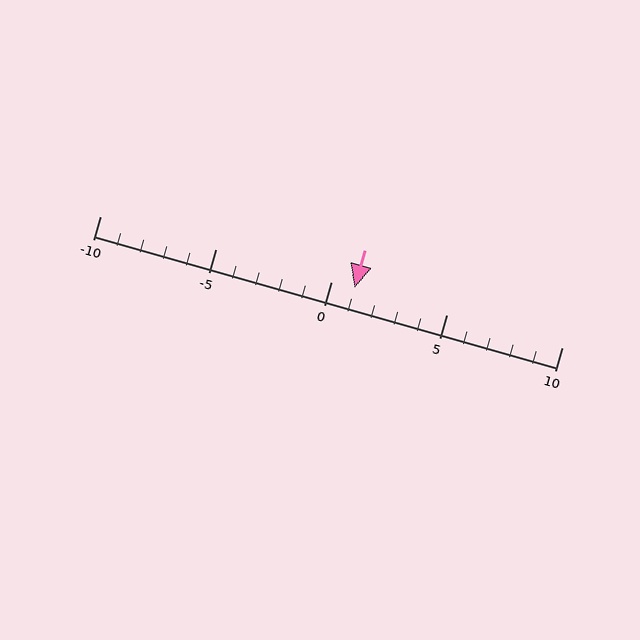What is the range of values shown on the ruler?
The ruler shows values from -10 to 10.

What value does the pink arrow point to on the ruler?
The pink arrow points to approximately 1.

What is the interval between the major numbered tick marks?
The major tick marks are spaced 5 units apart.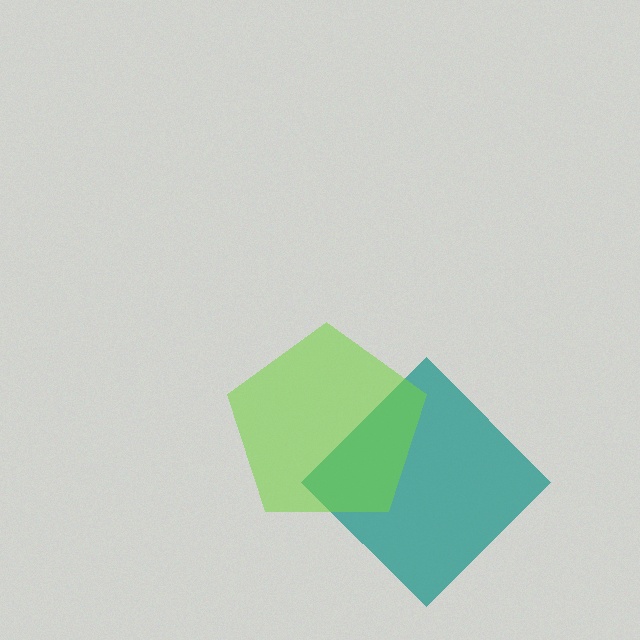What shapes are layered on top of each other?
The layered shapes are: a teal diamond, a lime pentagon.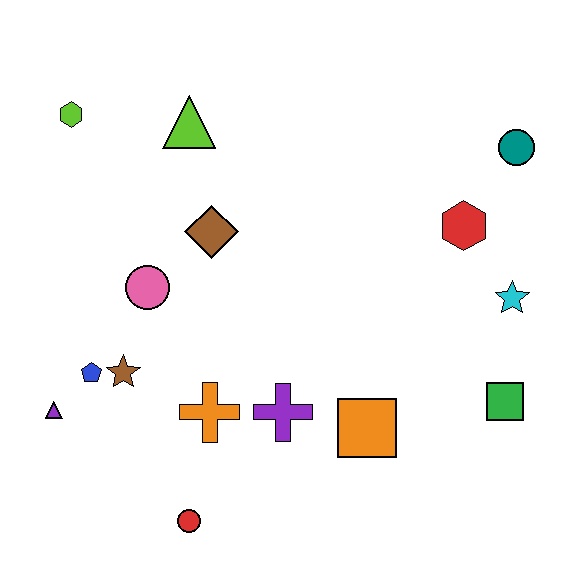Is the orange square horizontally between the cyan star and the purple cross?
Yes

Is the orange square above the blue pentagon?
No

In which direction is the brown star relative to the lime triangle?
The brown star is below the lime triangle.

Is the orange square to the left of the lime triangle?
No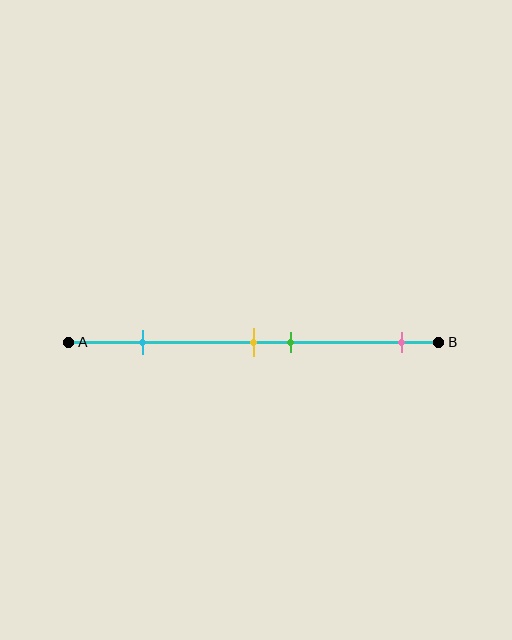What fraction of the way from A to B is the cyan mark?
The cyan mark is approximately 20% (0.2) of the way from A to B.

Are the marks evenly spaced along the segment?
No, the marks are not evenly spaced.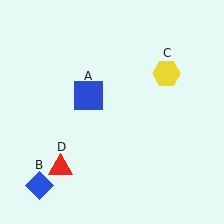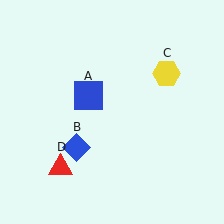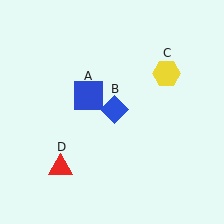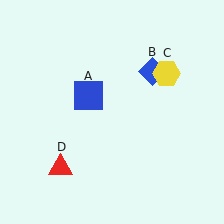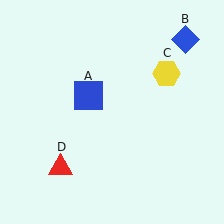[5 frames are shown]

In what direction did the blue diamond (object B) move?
The blue diamond (object B) moved up and to the right.